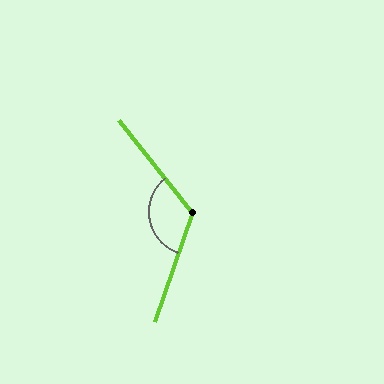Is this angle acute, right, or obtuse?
It is obtuse.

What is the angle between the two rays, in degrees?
Approximately 123 degrees.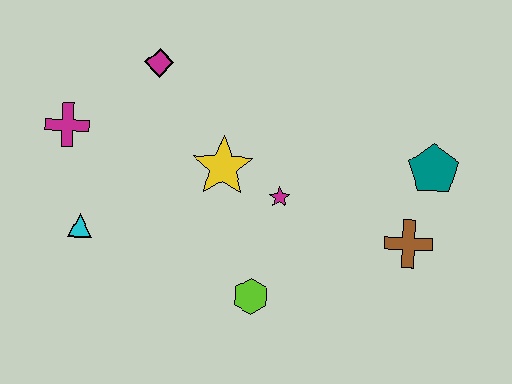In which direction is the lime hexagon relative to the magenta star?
The lime hexagon is below the magenta star.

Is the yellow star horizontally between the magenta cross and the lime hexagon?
Yes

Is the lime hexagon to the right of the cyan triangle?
Yes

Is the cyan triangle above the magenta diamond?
No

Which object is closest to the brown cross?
The teal pentagon is closest to the brown cross.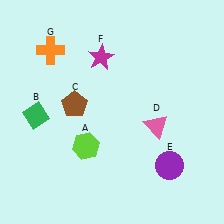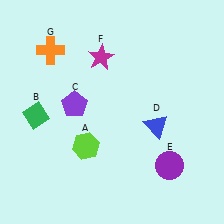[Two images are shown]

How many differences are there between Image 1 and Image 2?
There are 2 differences between the two images.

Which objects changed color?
C changed from brown to purple. D changed from pink to blue.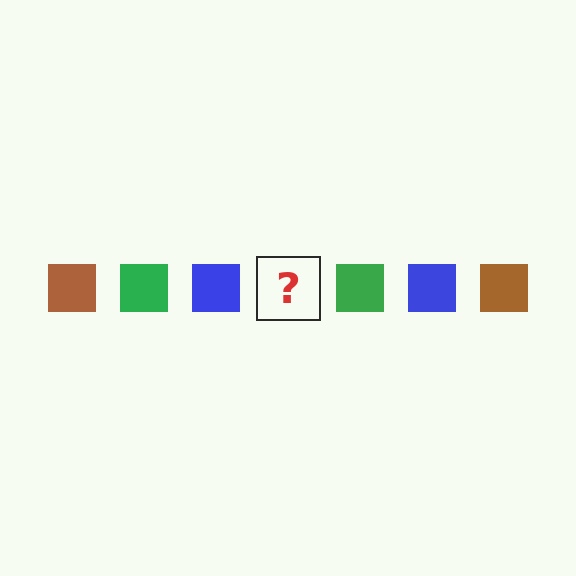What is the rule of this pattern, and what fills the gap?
The rule is that the pattern cycles through brown, green, blue squares. The gap should be filled with a brown square.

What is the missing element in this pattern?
The missing element is a brown square.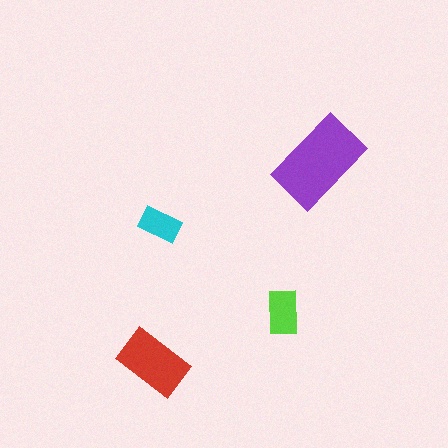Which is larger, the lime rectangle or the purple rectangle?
The purple one.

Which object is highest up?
The purple rectangle is topmost.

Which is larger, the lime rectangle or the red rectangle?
The red one.